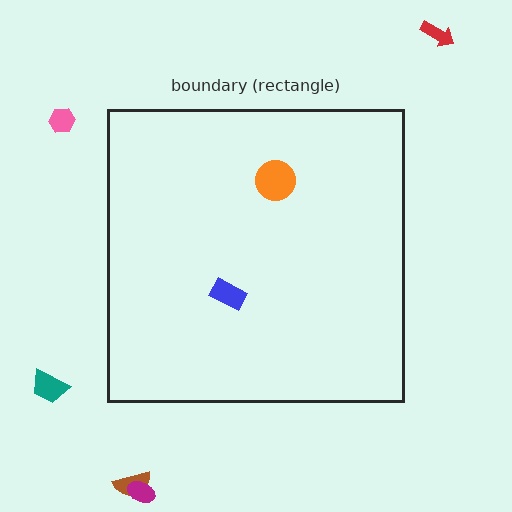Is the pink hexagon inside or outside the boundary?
Outside.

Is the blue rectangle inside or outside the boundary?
Inside.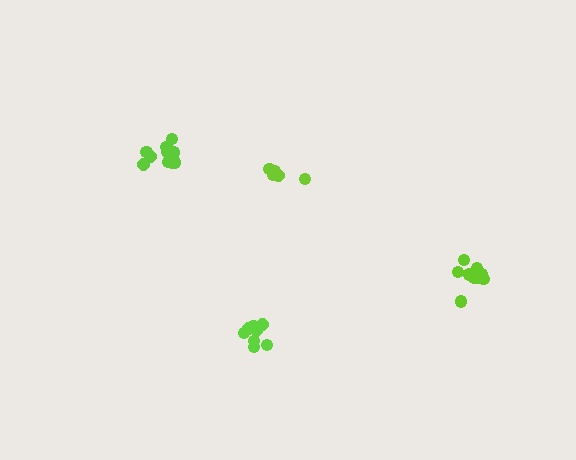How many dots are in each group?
Group 1: 9 dots, Group 2: 5 dots, Group 3: 11 dots, Group 4: 8 dots (33 total).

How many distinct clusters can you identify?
There are 4 distinct clusters.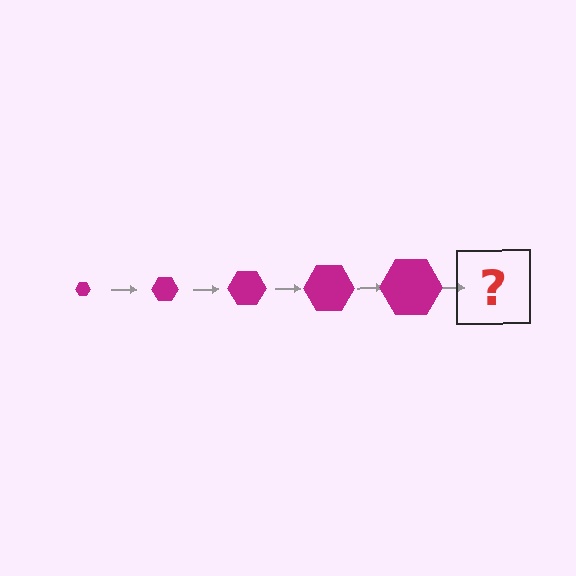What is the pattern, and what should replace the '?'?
The pattern is that the hexagon gets progressively larger each step. The '?' should be a magenta hexagon, larger than the previous one.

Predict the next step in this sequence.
The next step is a magenta hexagon, larger than the previous one.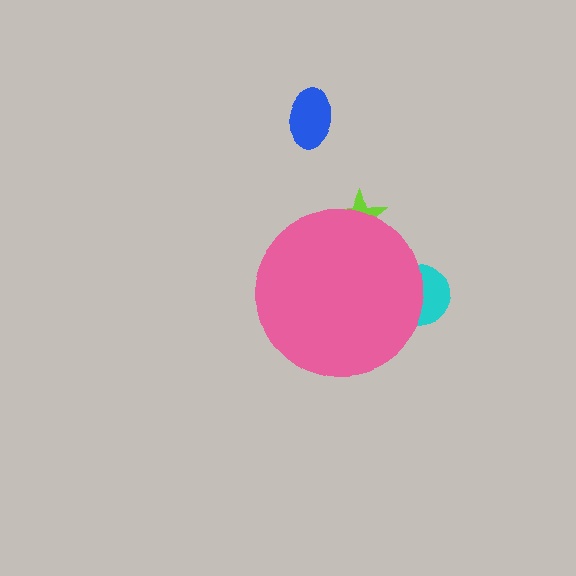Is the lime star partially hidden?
Yes, the lime star is partially hidden behind the pink circle.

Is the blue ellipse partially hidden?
No, the blue ellipse is fully visible.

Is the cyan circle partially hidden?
Yes, the cyan circle is partially hidden behind the pink circle.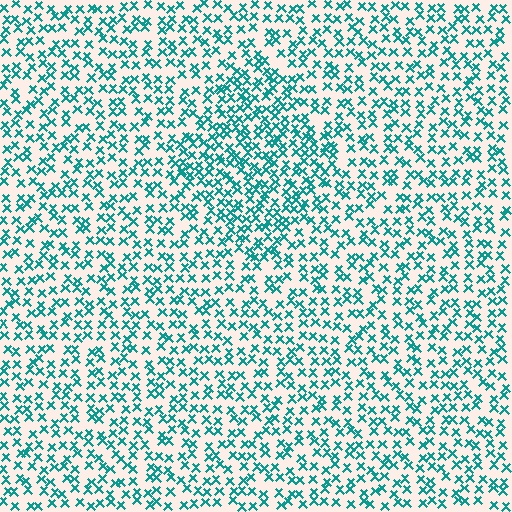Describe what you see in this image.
The image contains small teal elements arranged at two different densities. A diamond-shaped region is visible where the elements are more densely packed than the surrounding area.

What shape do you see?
I see a diamond.